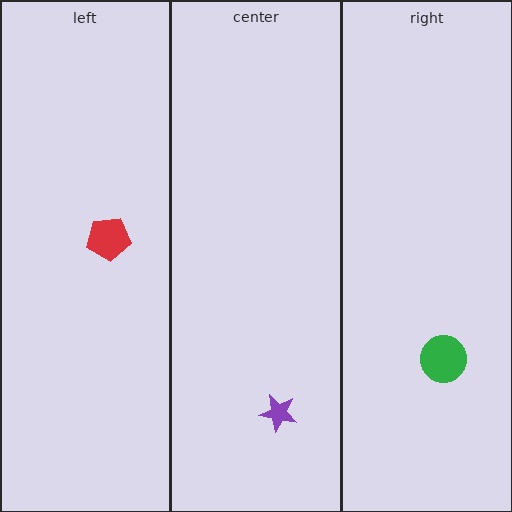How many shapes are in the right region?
1.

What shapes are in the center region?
The purple star.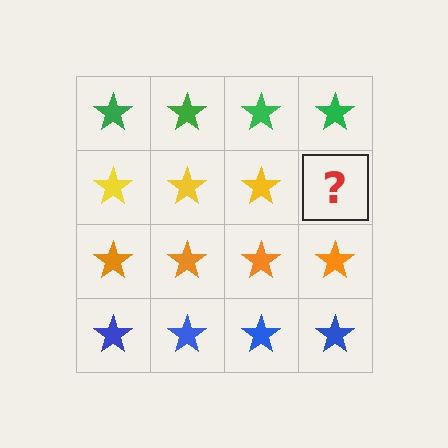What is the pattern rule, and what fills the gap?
The rule is that each row has a consistent color. The gap should be filled with a yellow star.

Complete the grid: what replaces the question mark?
The question mark should be replaced with a yellow star.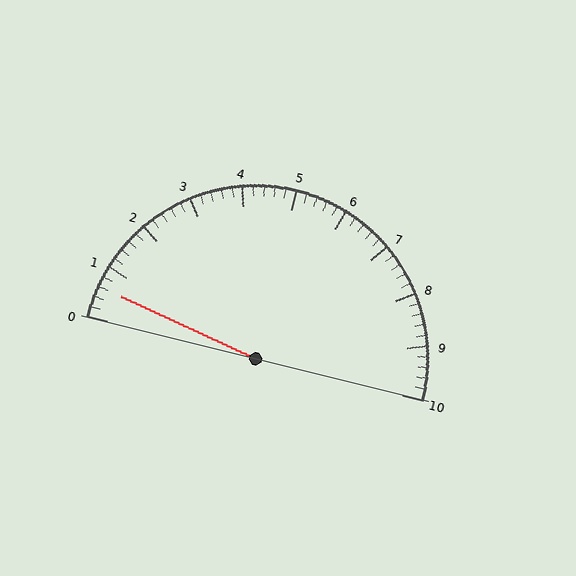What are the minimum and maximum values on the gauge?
The gauge ranges from 0 to 10.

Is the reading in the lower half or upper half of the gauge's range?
The reading is in the lower half of the range (0 to 10).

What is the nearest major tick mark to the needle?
The nearest major tick mark is 1.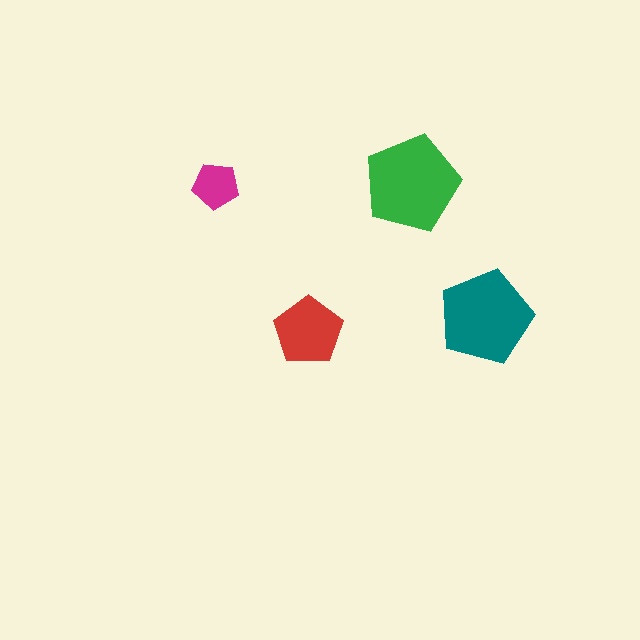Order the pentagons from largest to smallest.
the green one, the teal one, the red one, the magenta one.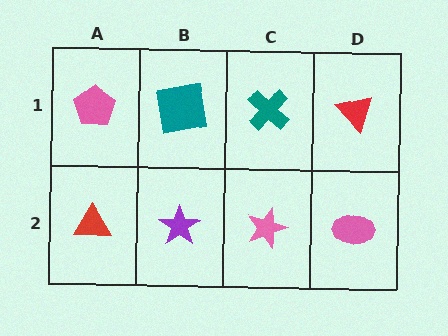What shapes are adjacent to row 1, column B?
A purple star (row 2, column B), a pink pentagon (row 1, column A), a teal cross (row 1, column C).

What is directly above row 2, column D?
A red triangle.